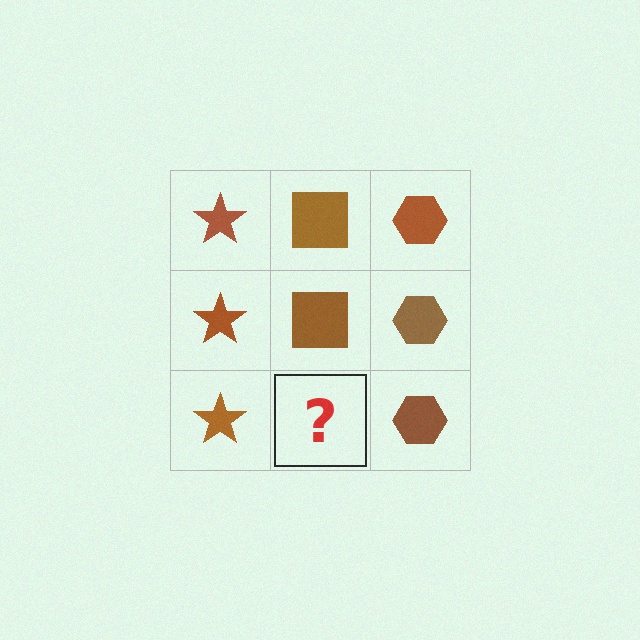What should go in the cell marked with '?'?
The missing cell should contain a brown square.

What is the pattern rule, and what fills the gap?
The rule is that each column has a consistent shape. The gap should be filled with a brown square.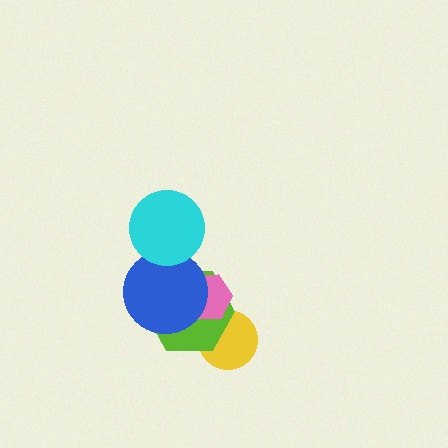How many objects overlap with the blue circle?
3 objects overlap with the blue circle.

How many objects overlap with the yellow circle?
2 objects overlap with the yellow circle.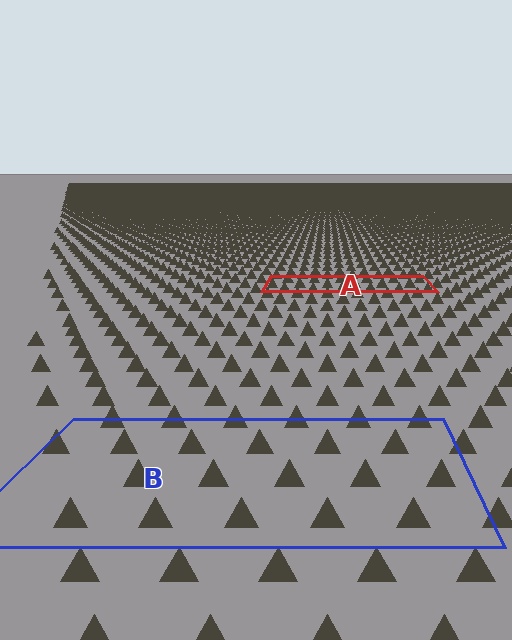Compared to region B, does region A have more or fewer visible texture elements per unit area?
Region A has more texture elements per unit area — they are packed more densely because it is farther away.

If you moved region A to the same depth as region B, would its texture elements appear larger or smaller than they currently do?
They would appear larger. At a closer depth, the same texture elements are projected at a bigger on-screen size.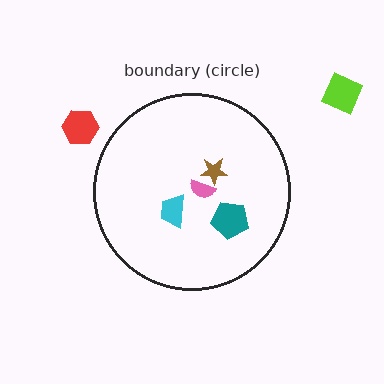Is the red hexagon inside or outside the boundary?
Outside.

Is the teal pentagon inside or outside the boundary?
Inside.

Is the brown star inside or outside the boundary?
Inside.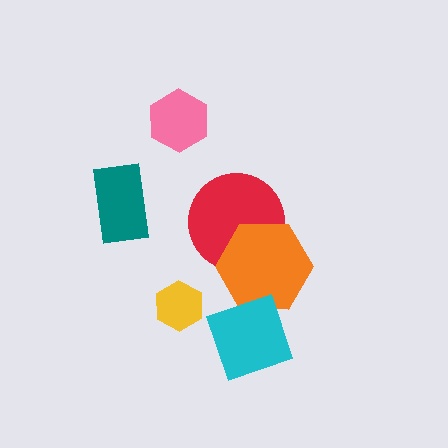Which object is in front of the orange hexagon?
The cyan square is in front of the orange hexagon.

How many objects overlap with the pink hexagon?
0 objects overlap with the pink hexagon.